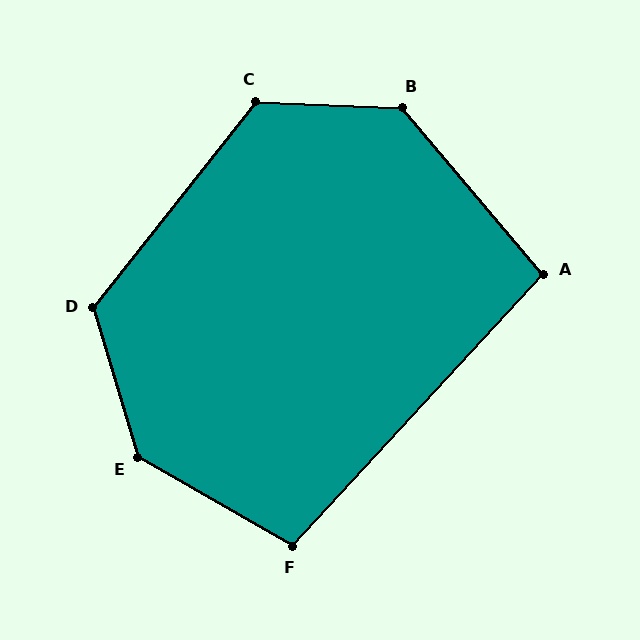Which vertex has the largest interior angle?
E, at approximately 137 degrees.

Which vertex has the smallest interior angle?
A, at approximately 97 degrees.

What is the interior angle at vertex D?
Approximately 125 degrees (obtuse).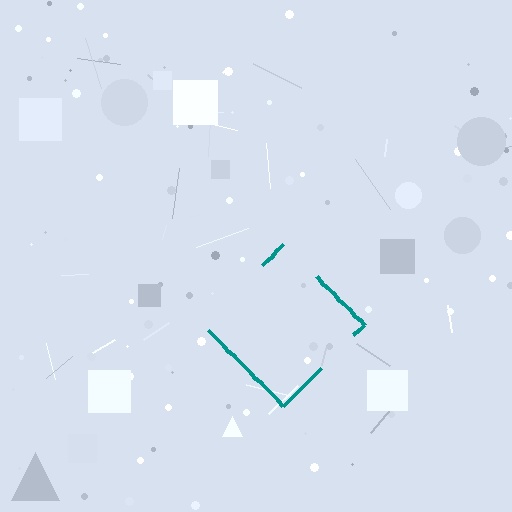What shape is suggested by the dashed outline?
The dashed outline suggests a diamond.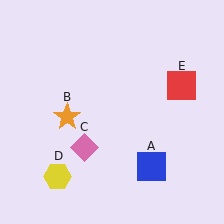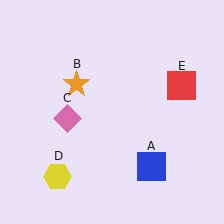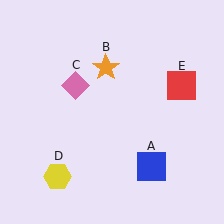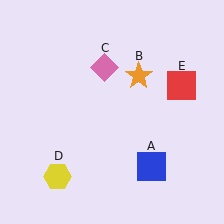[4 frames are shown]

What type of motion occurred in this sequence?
The orange star (object B), pink diamond (object C) rotated clockwise around the center of the scene.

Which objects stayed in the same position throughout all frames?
Blue square (object A) and yellow hexagon (object D) and red square (object E) remained stationary.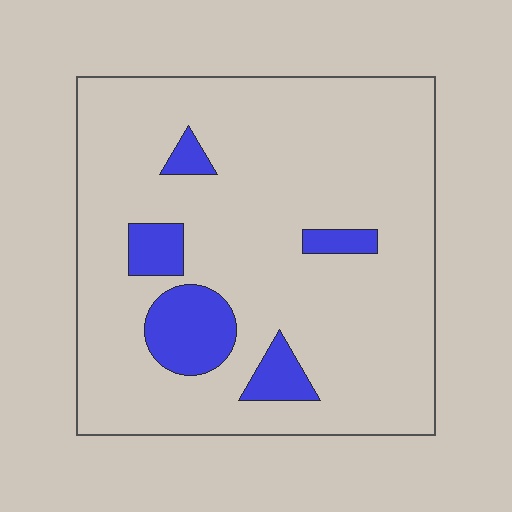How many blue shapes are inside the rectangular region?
5.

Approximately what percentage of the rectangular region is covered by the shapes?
Approximately 10%.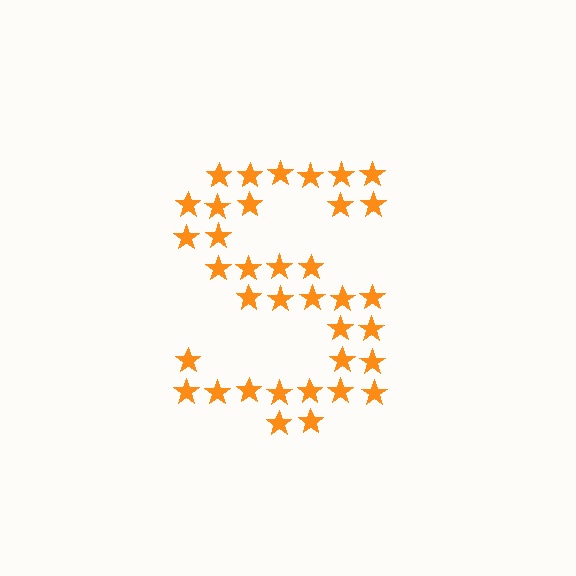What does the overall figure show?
The overall figure shows the letter S.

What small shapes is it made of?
It is made of small stars.